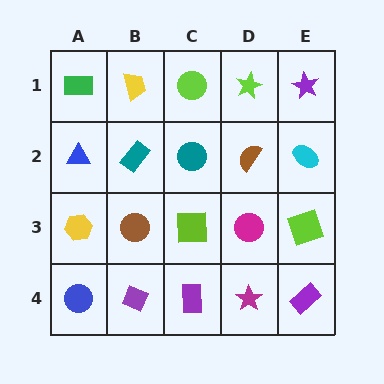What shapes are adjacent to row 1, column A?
A blue triangle (row 2, column A), a yellow trapezoid (row 1, column B).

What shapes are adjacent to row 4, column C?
A lime square (row 3, column C), a purple diamond (row 4, column B), a magenta star (row 4, column D).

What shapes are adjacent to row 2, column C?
A lime circle (row 1, column C), a lime square (row 3, column C), a teal rectangle (row 2, column B), a brown semicircle (row 2, column D).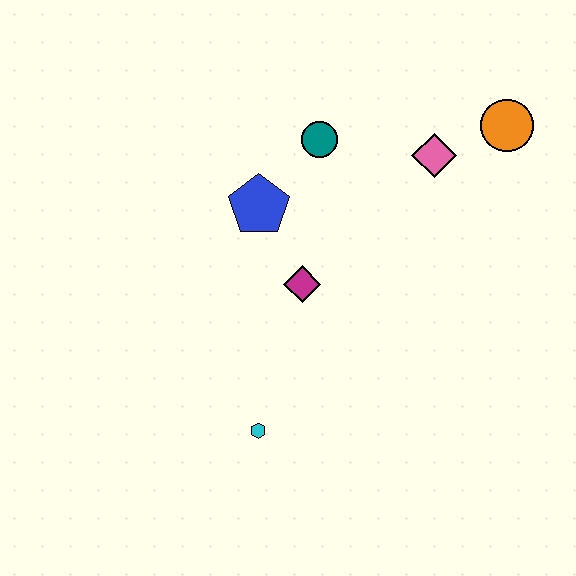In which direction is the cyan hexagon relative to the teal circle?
The cyan hexagon is below the teal circle.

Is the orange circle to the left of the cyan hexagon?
No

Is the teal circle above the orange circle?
No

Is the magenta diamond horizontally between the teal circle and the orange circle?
No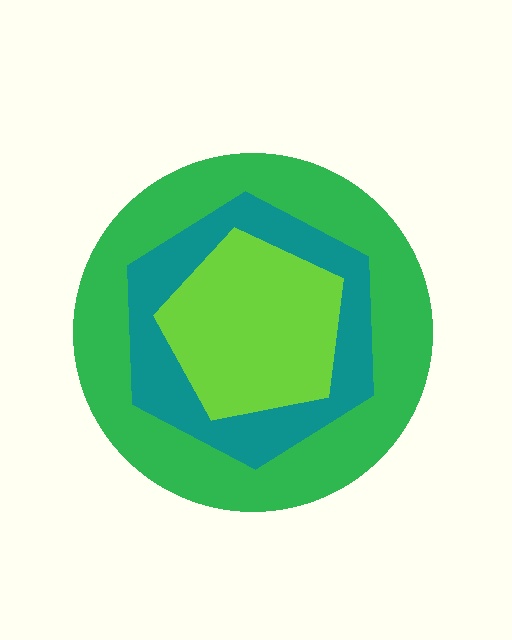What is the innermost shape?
The lime pentagon.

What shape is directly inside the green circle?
The teal hexagon.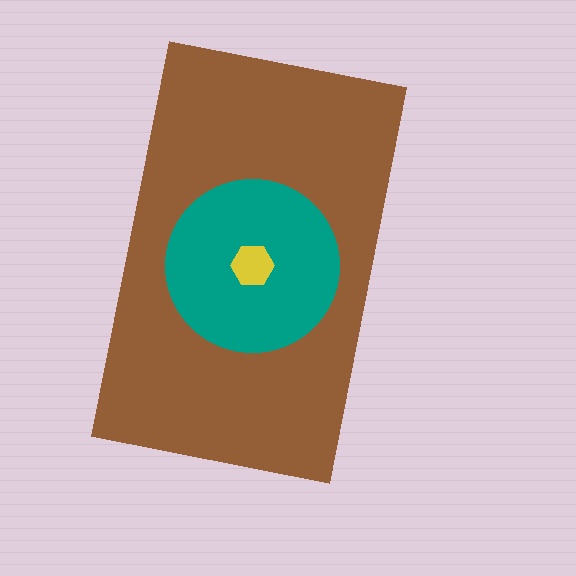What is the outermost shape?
The brown rectangle.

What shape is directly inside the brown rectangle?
The teal circle.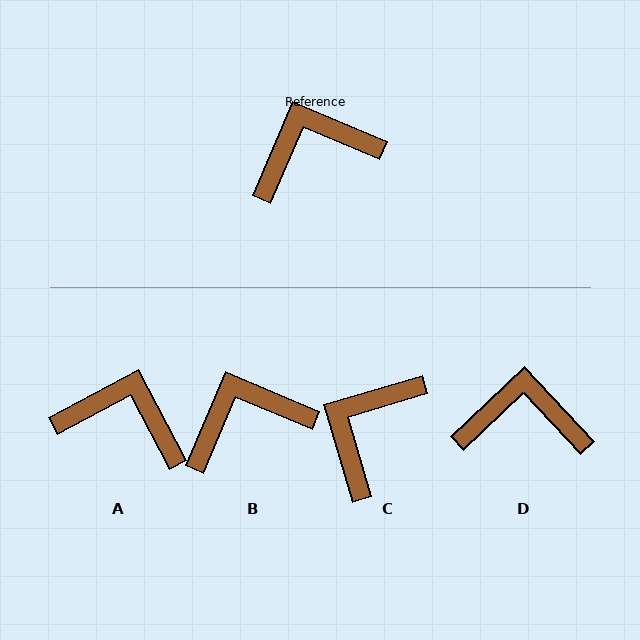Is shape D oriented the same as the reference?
No, it is off by about 24 degrees.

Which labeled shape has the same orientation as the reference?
B.